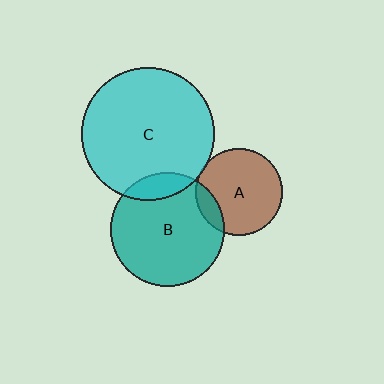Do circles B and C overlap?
Yes.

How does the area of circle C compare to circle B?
Approximately 1.4 times.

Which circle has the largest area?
Circle C (cyan).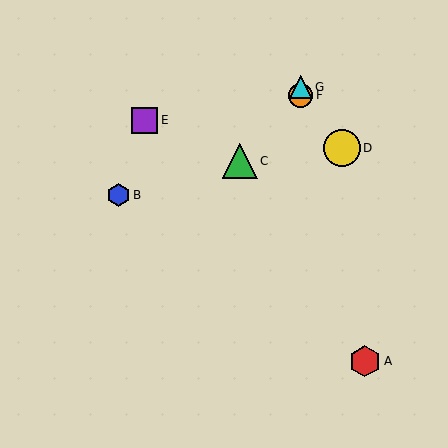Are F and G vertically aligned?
Yes, both are at x≈301.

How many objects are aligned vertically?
2 objects (F, G) are aligned vertically.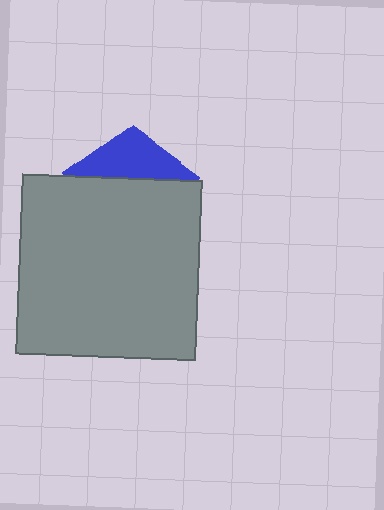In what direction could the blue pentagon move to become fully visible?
The blue pentagon could move up. That would shift it out from behind the gray square entirely.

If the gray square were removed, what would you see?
You would see the complete blue pentagon.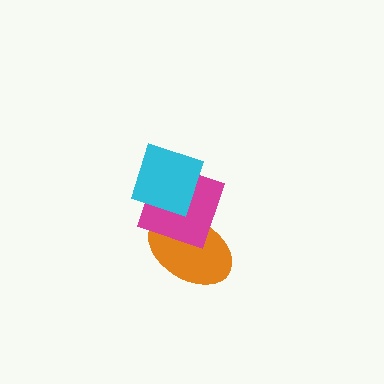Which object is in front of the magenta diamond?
The cyan square is in front of the magenta diamond.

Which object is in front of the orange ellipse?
The magenta diamond is in front of the orange ellipse.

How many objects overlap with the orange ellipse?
1 object overlaps with the orange ellipse.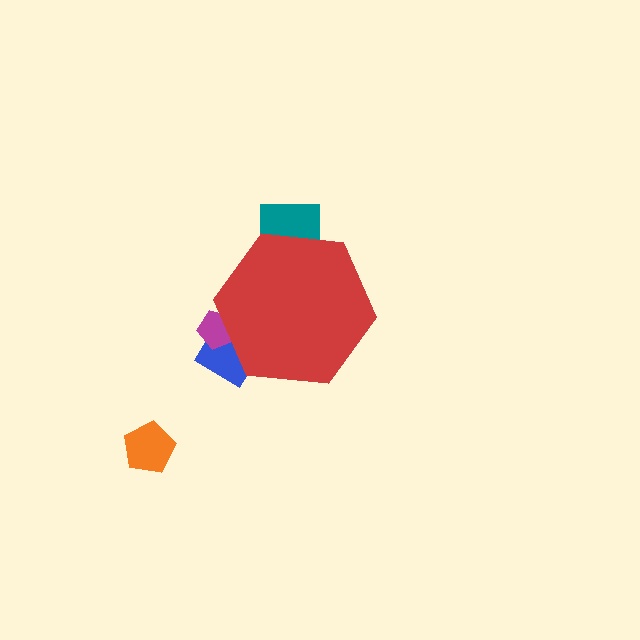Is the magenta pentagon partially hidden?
Yes, the magenta pentagon is partially hidden behind the red hexagon.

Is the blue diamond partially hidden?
Yes, the blue diamond is partially hidden behind the red hexagon.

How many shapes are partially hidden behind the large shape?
3 shapes are partially hidden.